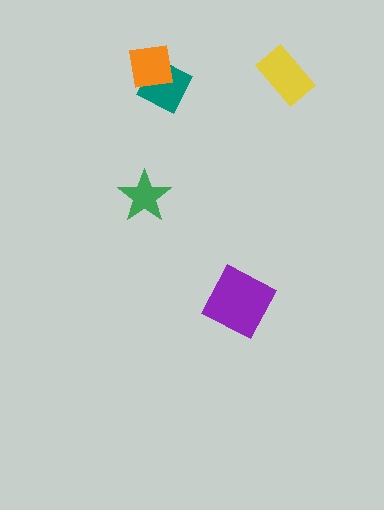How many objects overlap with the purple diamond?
0 objects overlap with the purple diamond.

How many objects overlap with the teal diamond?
1 object overlaps with the teal diamond.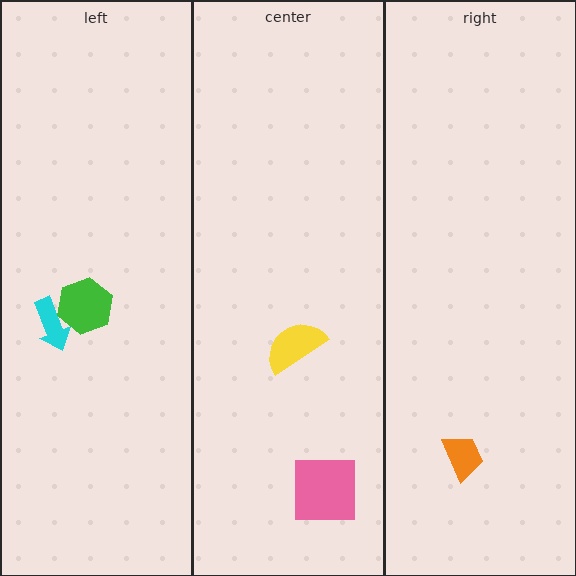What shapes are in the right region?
The orange trapezoid.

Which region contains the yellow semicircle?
The center region.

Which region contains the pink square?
The center region.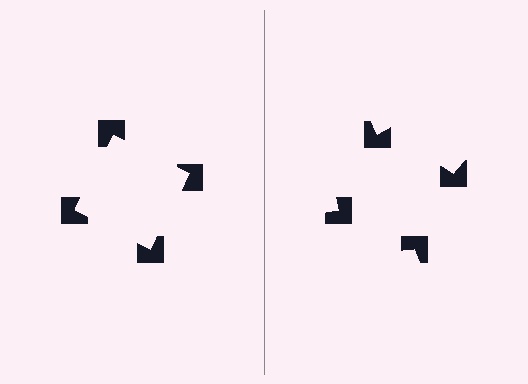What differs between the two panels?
The notched squares are positioned identically on both sides; only the wedge orientations differ. On the left they align to a square; on the right they are misaligned.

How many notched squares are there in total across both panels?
8 — 4 on each side.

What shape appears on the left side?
An illusory square.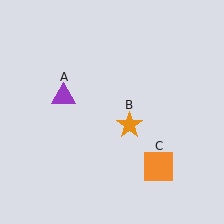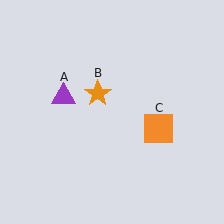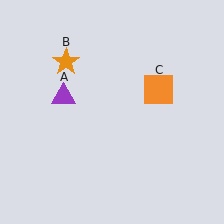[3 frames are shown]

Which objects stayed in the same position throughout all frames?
Purple triangle (object A) remained stationary.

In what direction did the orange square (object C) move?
The orange square (object C) moved up.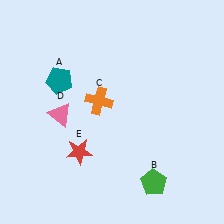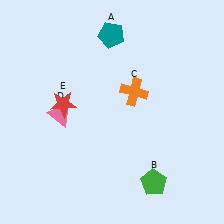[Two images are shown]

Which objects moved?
The objects that moved are: the teal pentagon (A), the orange cross (C), the red star (E).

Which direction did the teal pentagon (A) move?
The teal pentagon (A) moved right.